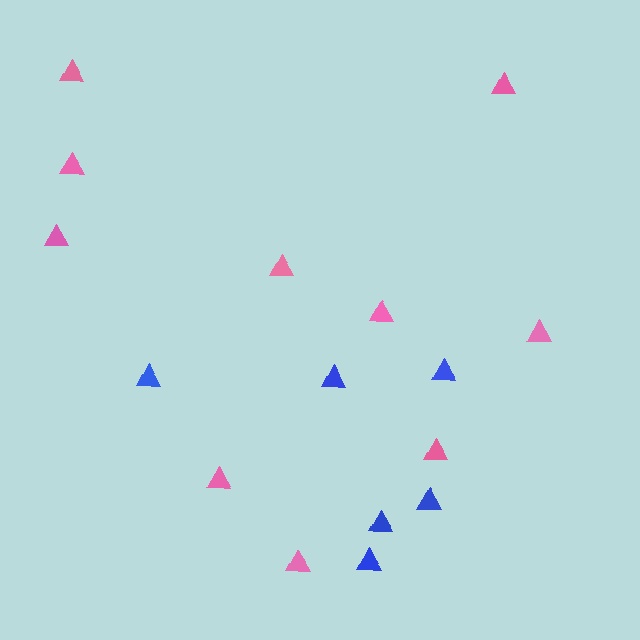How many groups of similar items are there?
There are 2 groups: one group of blue triangles (6) and one group of pink triangles (10).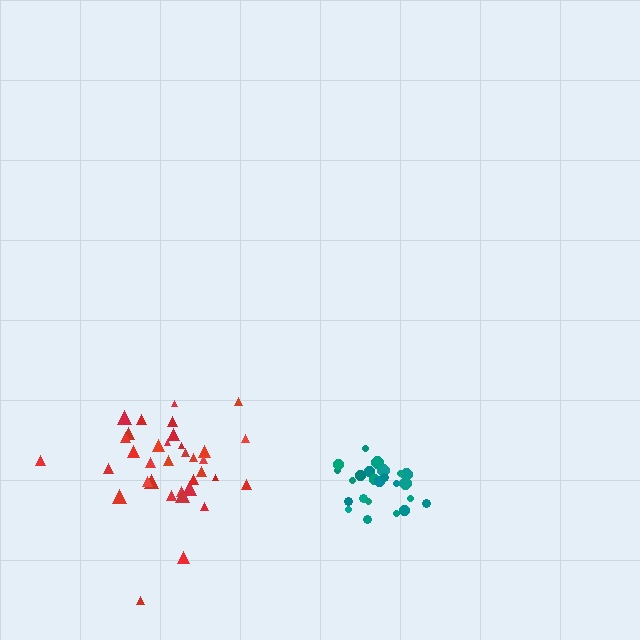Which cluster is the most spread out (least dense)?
Red.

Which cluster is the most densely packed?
Teal.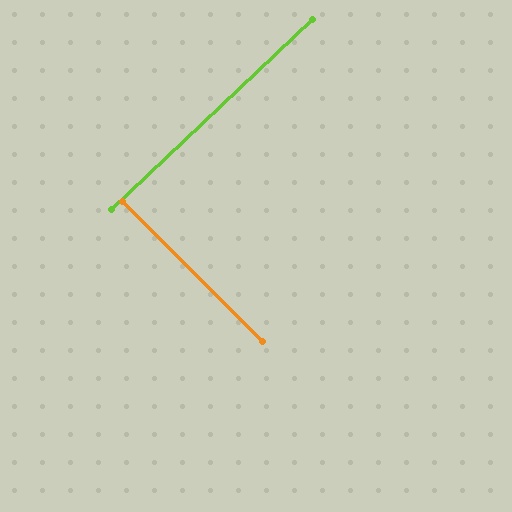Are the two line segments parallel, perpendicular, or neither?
Perpendicular — they meet at approximately 88°.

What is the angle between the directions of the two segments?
Approximately 88 degrees.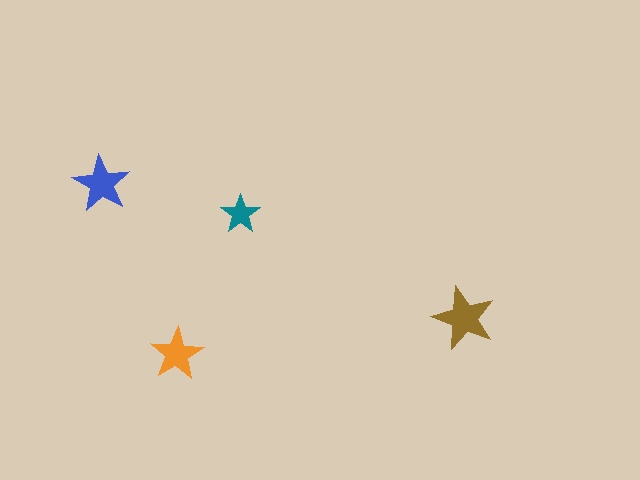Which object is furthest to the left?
The blue star is leftmost.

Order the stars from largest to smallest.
the brown one, the blue one, the orange one, the teal one.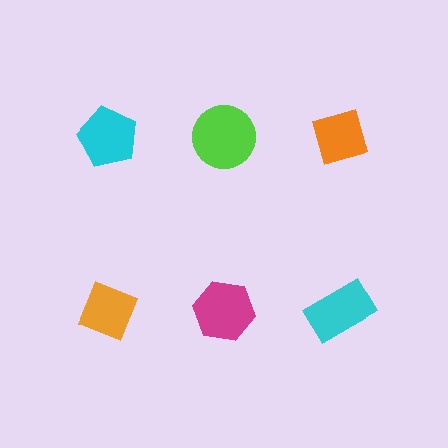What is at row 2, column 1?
An orange diamond.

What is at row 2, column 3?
A cyan rectangle.